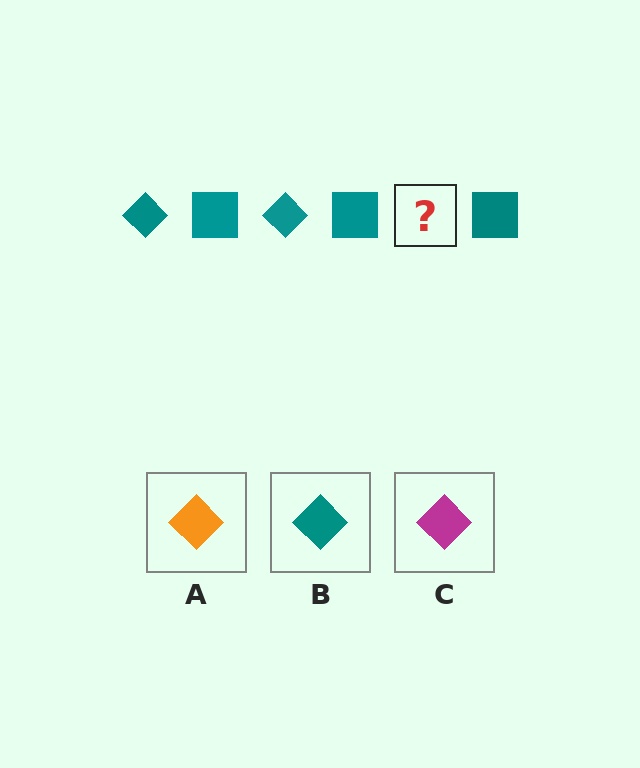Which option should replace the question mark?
Option B.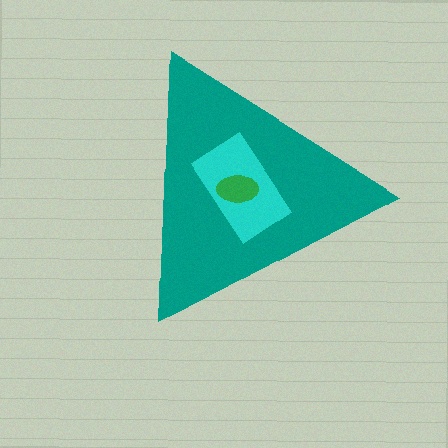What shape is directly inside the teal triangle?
The cyan rectangle.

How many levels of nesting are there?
3.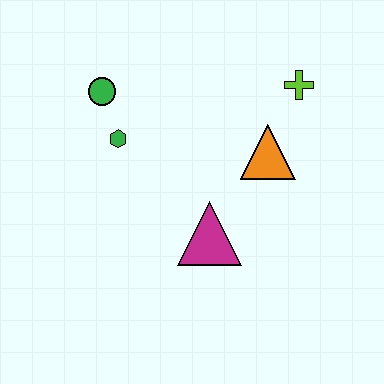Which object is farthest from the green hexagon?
The lime cross is farthest from the green hexagon.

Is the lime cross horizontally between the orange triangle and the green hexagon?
No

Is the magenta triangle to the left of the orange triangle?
Yes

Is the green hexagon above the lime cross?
No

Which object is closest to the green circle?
The green hexagon is closest to the green circle.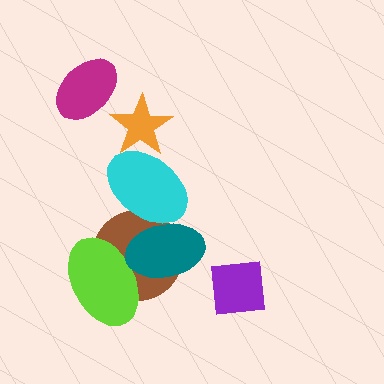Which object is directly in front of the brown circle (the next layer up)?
The lime ellipse is directly in front of the brown circle.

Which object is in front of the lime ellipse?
The teal ellipse is in front of the lime ellipse.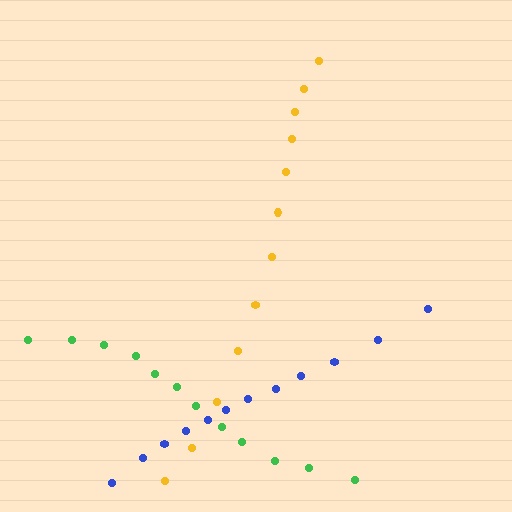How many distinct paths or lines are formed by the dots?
There are 3 distinct paths.